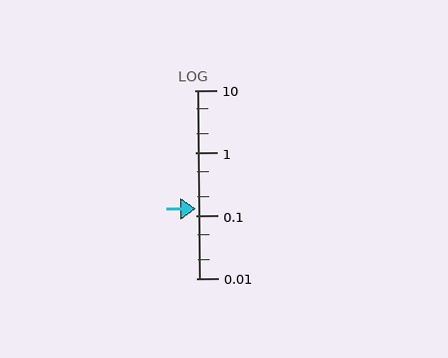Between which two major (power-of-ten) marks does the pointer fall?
The pointer is between 0.1 and 1.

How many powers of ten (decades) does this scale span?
The scale spans 3 decades, from 0.01 to 10.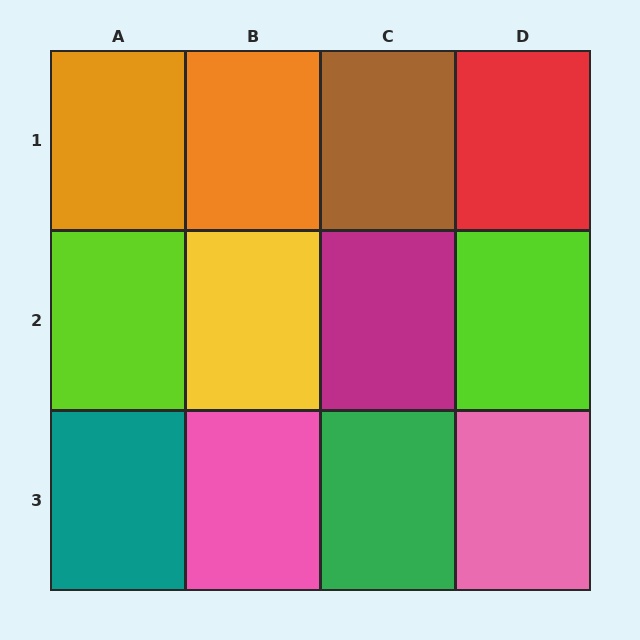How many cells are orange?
2 cells are orange.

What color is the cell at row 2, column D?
Lime.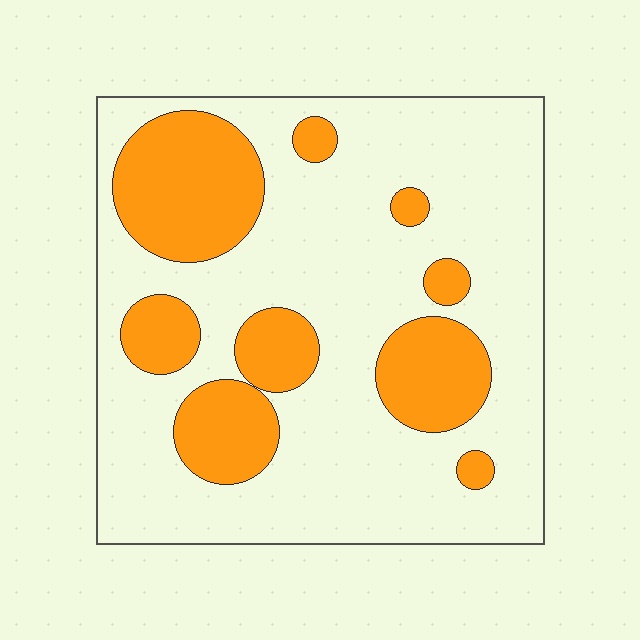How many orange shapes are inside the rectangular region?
9.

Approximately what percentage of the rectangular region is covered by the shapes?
Approximately 25%.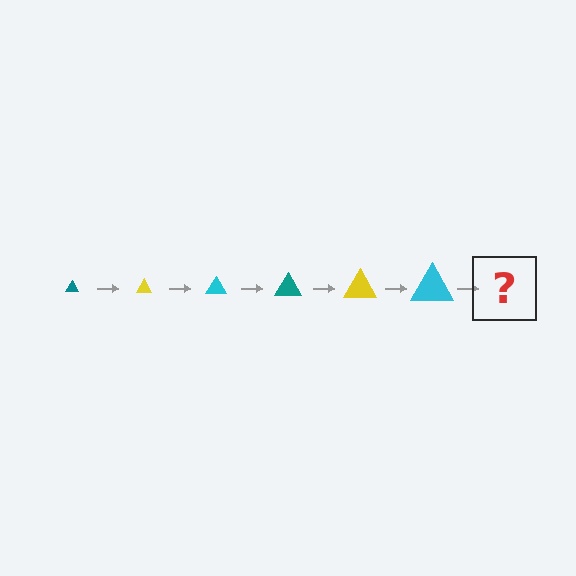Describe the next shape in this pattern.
It should be a teal triangle, larger than the previous one.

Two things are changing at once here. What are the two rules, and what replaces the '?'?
The two rules are that the triangle grows larger each step and the color cycles through teal, yellow, and cyan. The '?' should be a teal triangle, larger than the previous one.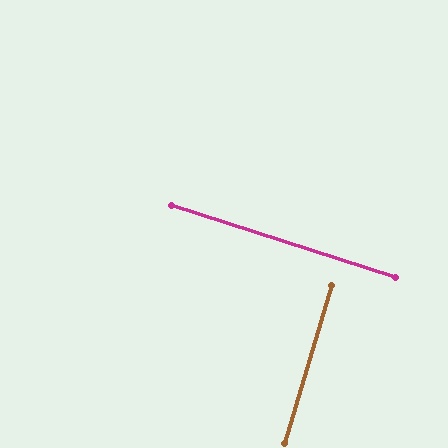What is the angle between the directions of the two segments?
Approximately 88 degrees.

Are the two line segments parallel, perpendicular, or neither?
Perpendicular — they meet at approximately 88°.